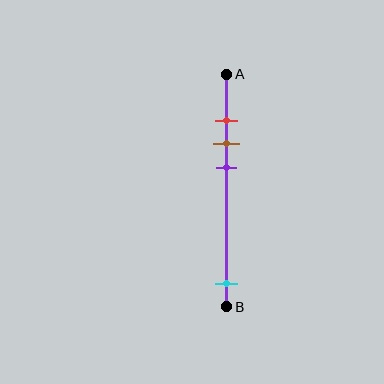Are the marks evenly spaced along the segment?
No, the marks are not evenly spaced.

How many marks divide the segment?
There are 4 marks dividing the segment.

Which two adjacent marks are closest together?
The red and brown marks are the closest adjacent pair.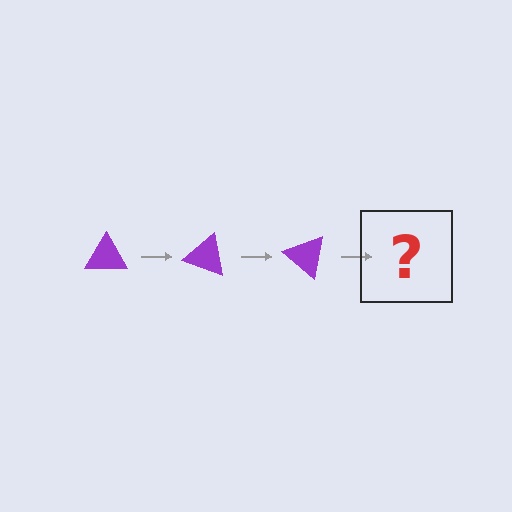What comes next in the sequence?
The next element should be a purple triangle rotated 60 degrees.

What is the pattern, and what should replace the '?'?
The pattern is that the triangle rotates 20 degrees each step. The '?' should be a purple triangle rotated 60 degrees.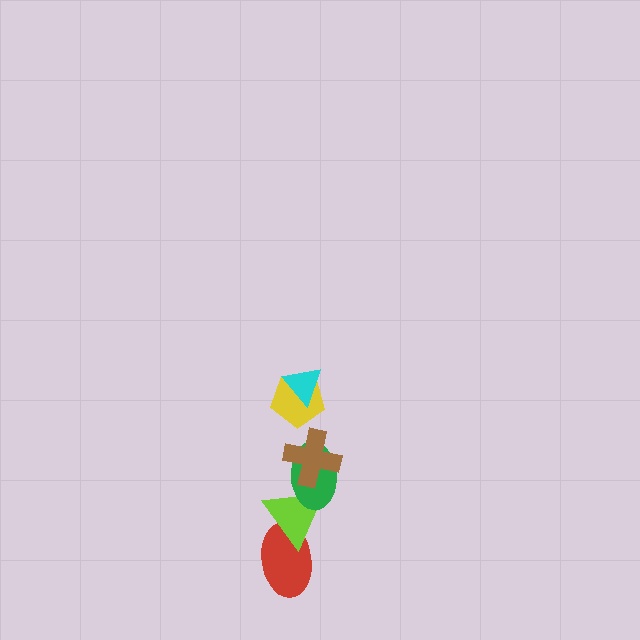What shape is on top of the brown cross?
The yellow pentagon is on top of the brown cross.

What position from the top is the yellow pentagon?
The yellow pentagon is 2nd from the top.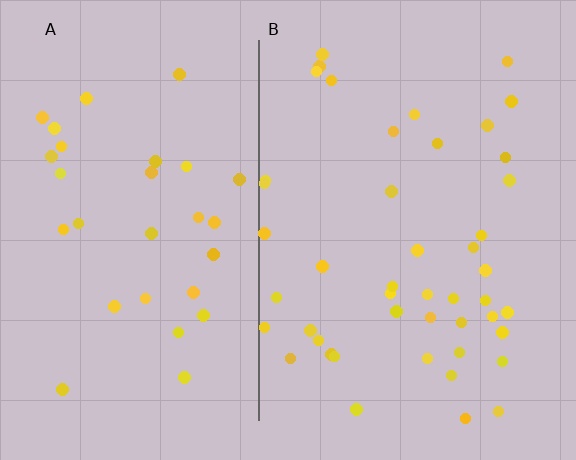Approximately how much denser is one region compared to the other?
Approximately 1.5× — region B over region A.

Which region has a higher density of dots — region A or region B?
B (the right).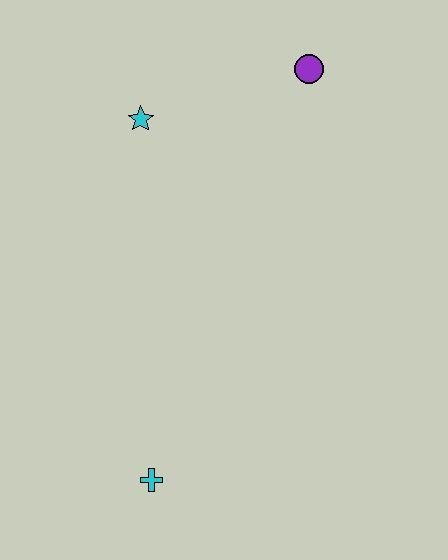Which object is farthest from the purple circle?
The cyan cross is farthest from the purple circle.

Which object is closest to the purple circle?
The cyan star is closest to the purple circle.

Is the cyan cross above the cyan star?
No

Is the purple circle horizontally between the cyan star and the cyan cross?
No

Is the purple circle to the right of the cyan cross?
Yes